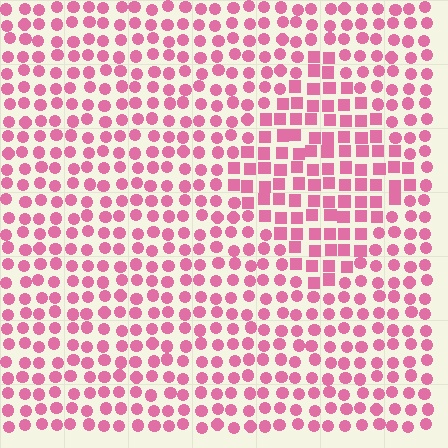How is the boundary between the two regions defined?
The boundary is defined by a change in element shape: squares inside vs. circles outside. All elements share the same color and spacing.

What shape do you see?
I see a diamond.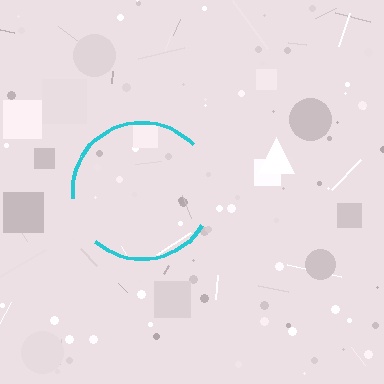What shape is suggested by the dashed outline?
The dashed outline suggests a circle.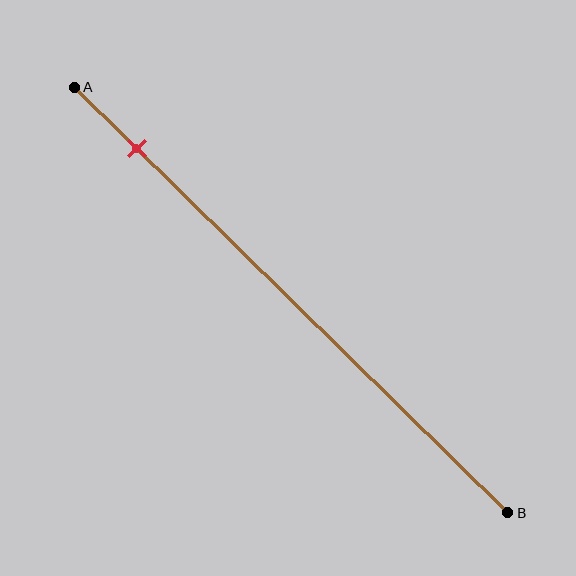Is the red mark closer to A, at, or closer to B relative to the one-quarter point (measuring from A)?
The red mark is closer to point A than the one-quarter point of segment AB.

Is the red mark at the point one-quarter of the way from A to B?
No, the mark is at about 15% from A, not at the 25% one-quarter point.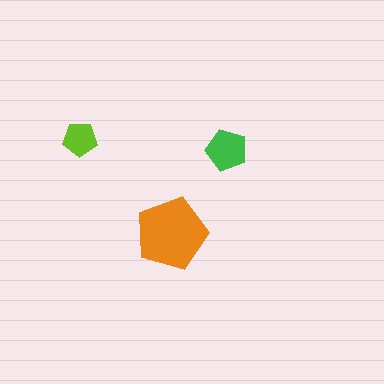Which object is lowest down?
The orange pentagon is bottommost.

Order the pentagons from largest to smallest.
the orange one, the green one, the lime one.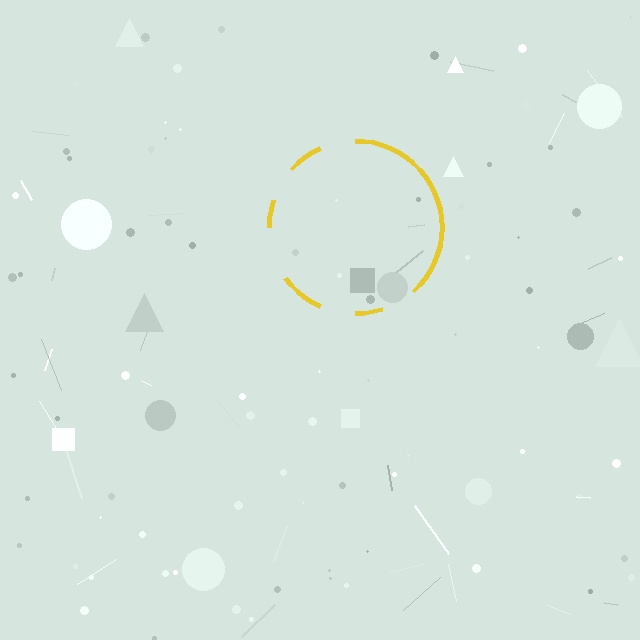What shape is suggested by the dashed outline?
The dashed outline suggests a circle.